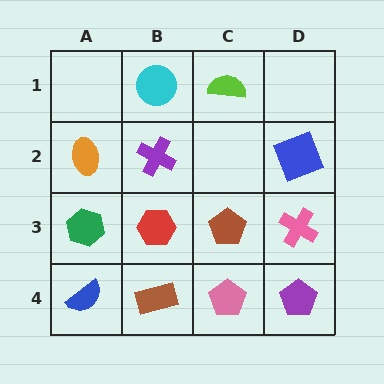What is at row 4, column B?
A brown rectangle.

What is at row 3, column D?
A pink cross.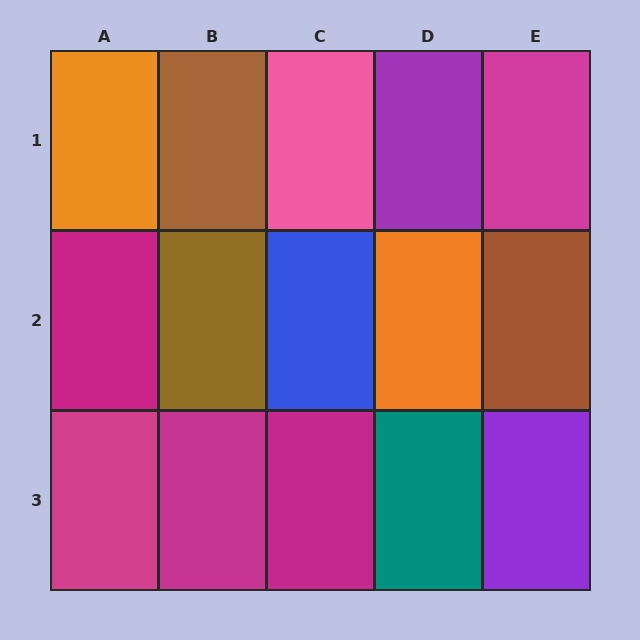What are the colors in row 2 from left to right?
Magenta, brown, blue, orange, brown.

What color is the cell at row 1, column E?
Magenta.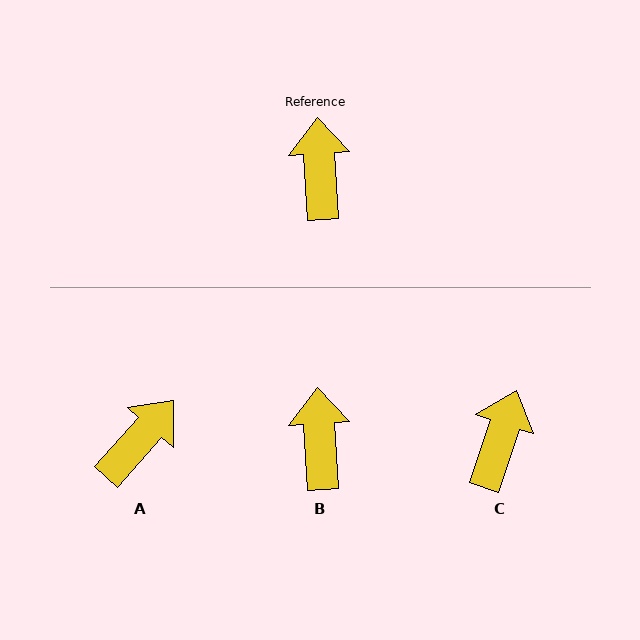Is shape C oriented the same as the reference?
No, it is off by about 21 degrees.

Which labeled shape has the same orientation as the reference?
B.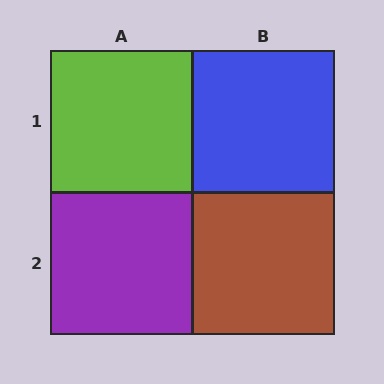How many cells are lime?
1 cell is lime.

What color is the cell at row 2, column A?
Purple.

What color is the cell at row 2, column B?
Brown.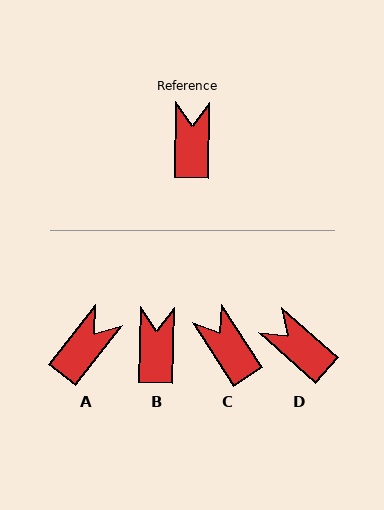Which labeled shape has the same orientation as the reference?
B.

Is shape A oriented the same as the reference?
No, it is off by about 37 degrees.